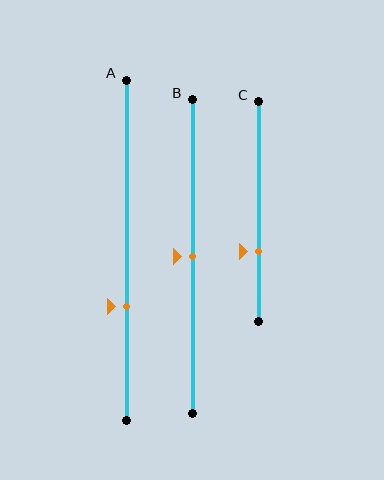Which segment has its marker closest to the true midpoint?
Segment B has its marker closest to the true midpoint.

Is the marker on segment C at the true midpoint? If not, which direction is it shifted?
No, the marker on segment C is shifted downward by about 18% of the segment length.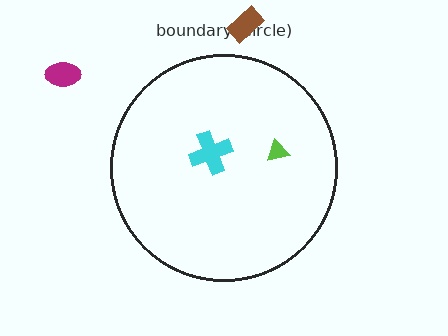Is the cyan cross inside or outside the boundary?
Inside.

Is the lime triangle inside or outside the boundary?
Inside.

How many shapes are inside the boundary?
2 inside, 2 outside.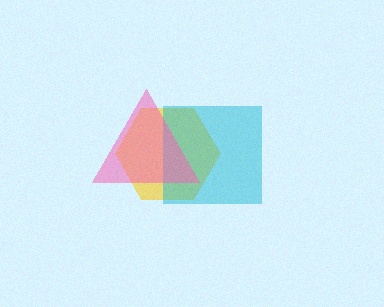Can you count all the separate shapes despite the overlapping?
Yes, there are 3 separate shapes.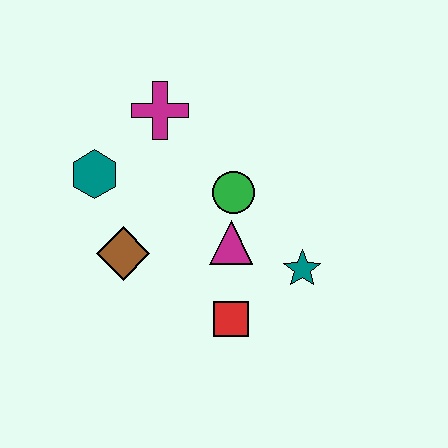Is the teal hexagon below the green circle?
No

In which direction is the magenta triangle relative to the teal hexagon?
The magenta triangle is to the right of the teal hexagon.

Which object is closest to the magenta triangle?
The green circle is closest to the magenta triangle.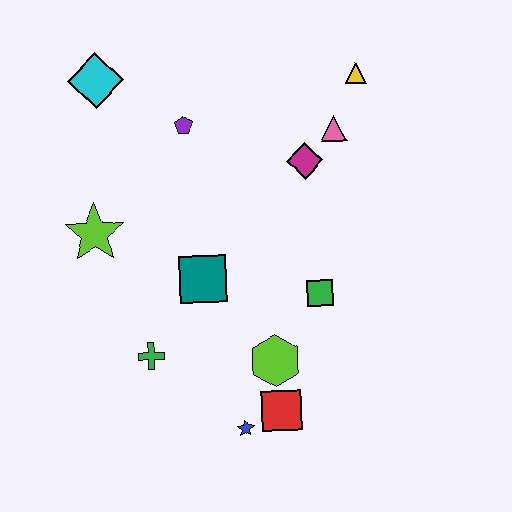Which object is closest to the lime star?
The teal square is closest to the lime star.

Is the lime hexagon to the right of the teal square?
Yes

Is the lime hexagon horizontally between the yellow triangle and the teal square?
Yes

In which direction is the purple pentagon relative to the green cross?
The purple pentagon is above the green cross.